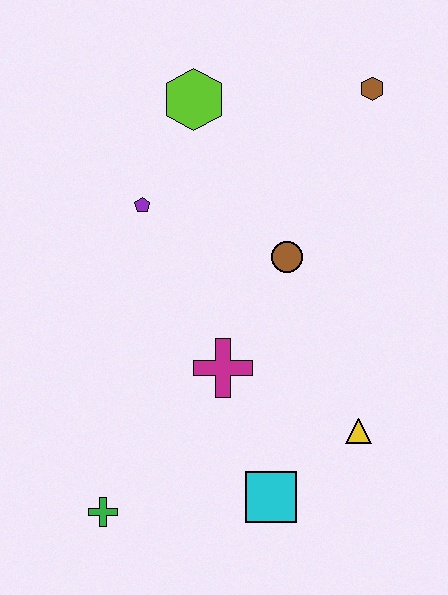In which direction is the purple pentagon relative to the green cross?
The purple pentagon is above the green cross.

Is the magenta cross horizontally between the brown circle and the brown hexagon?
No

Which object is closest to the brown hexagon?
The lime hexagon is closest to the brown hexagon.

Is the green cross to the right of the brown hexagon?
No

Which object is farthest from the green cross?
The brown hexagon is farthest from the green cross.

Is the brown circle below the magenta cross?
No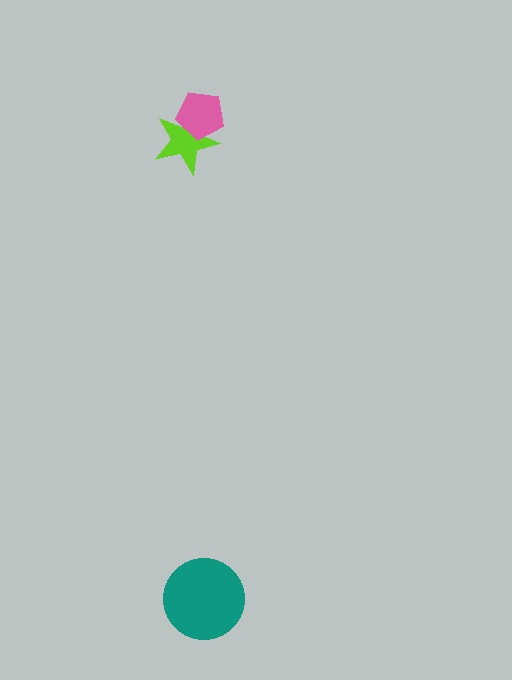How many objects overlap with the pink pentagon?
1 object overlaps with the pink pentagon.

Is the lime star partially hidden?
Yes, it is partially covered by another shape.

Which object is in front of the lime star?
The pink pentagon is in front of the lime star.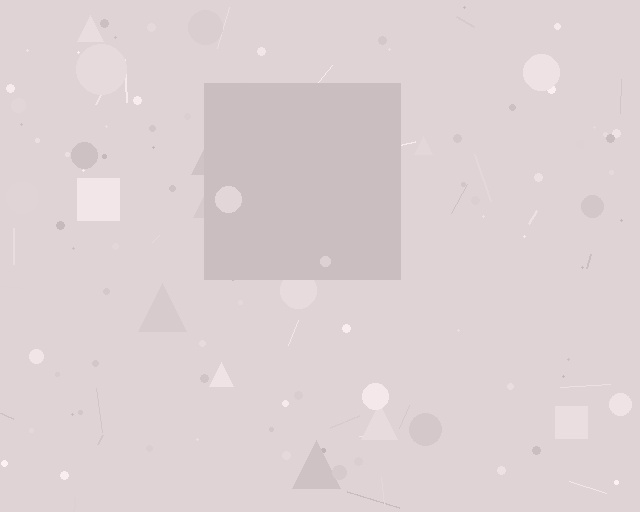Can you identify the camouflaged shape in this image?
The camouflaged shape is a square.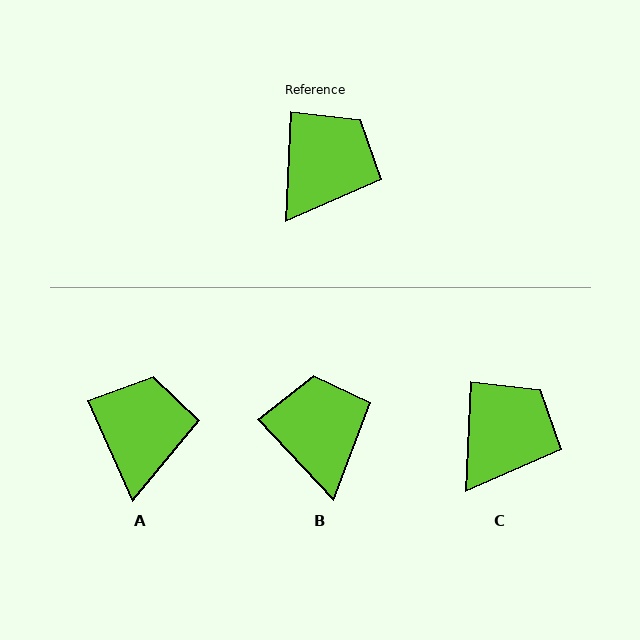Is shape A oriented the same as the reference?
No, it is off by about 27 degrees.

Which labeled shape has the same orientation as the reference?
C.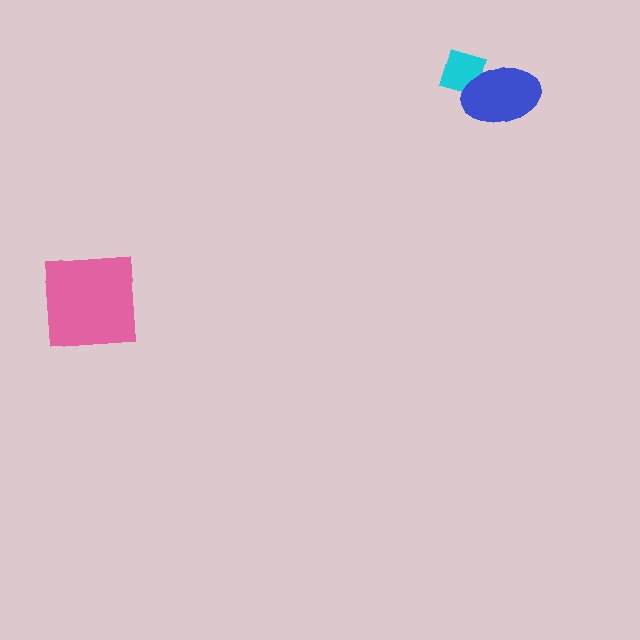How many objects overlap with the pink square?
0 objects overlap with the pink square.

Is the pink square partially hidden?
No, no other shape covers it.